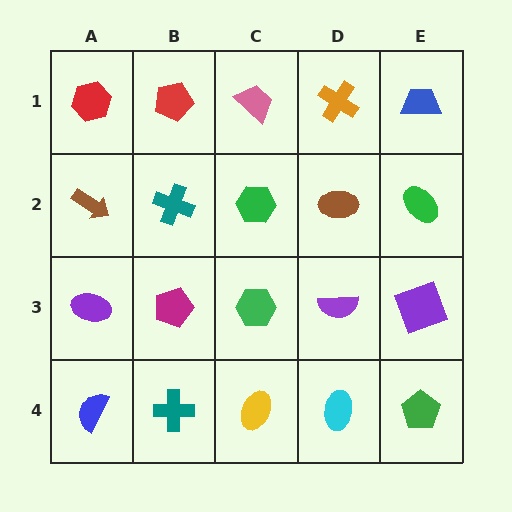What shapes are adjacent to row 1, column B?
A teal cross (row 2, column B), a red hexagon (row 1, column A), a pink trapezoid (row 1, column C).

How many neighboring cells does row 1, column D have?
3.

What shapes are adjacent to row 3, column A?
A brown arrow (row 2, column A), a blue semicircle (row 4, column A), a magenta pentagon (row 3, column B).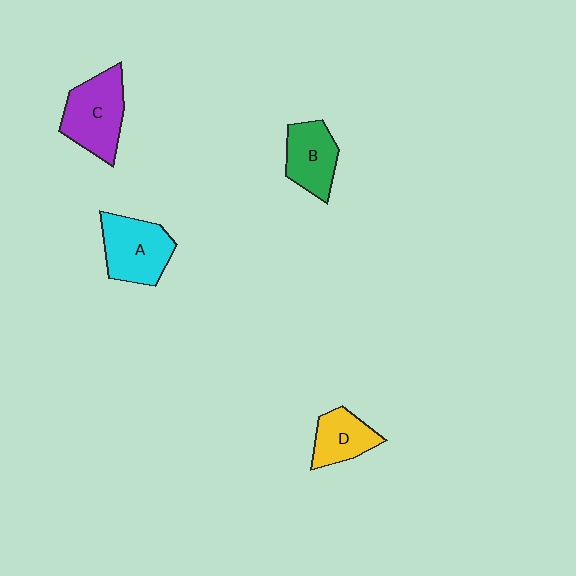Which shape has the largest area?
Shape C (purple).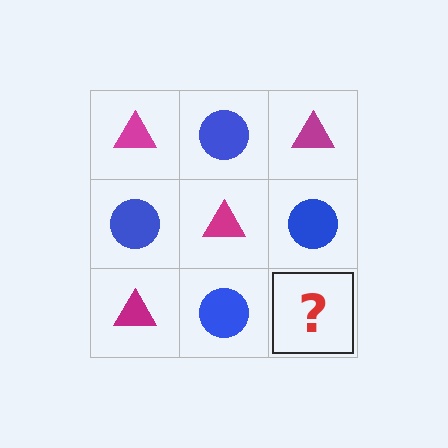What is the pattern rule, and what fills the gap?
The rule is that it alternates magenta triangle and blue circle in a checkerboard pattern. The gap should be filled with a magenta triangle.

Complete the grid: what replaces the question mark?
The question mark should be replaced with a magenta triangle.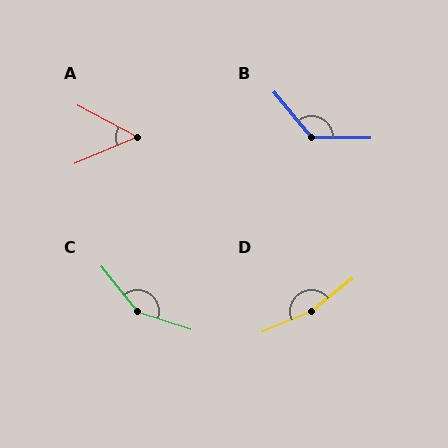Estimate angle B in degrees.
Approximately 130 degrees.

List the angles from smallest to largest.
A (51°), B (130°), C (147°), D (164°).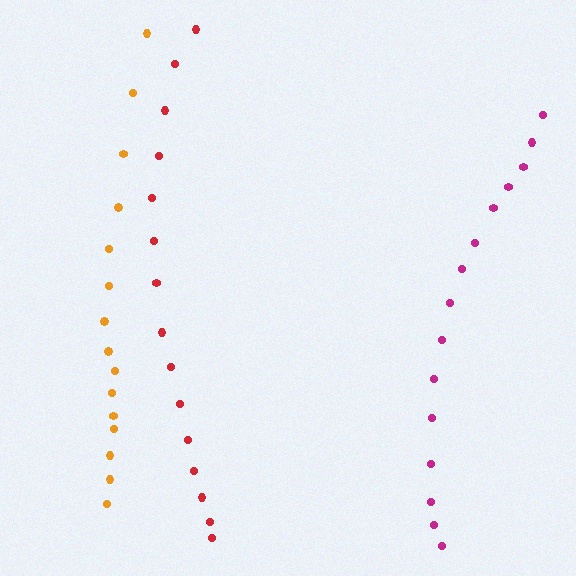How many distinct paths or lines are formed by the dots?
There are 3 distinct paths.